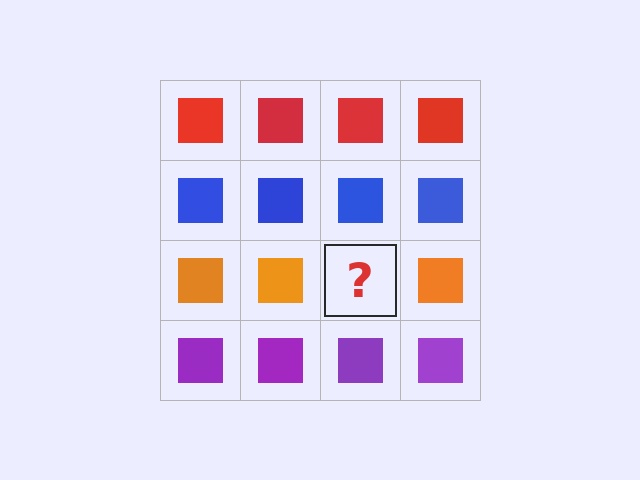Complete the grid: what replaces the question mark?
The question mark should be replaced with an orange square.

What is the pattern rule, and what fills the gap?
The rule is that each row has a consistent color. The gap should be filled with an orange square.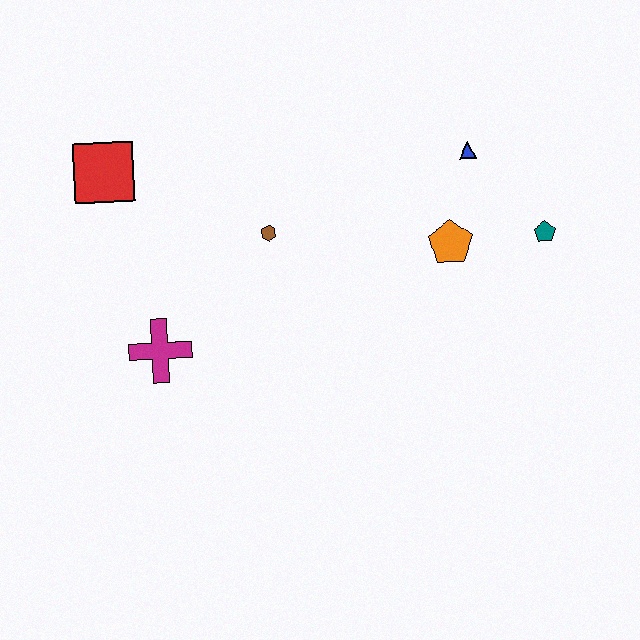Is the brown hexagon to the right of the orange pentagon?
No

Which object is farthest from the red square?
The teal pentagon is farthest from the red square.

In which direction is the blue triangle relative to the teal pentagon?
The blue triangle is above the teal pentagon.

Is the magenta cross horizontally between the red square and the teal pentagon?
Yes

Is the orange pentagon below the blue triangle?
Yes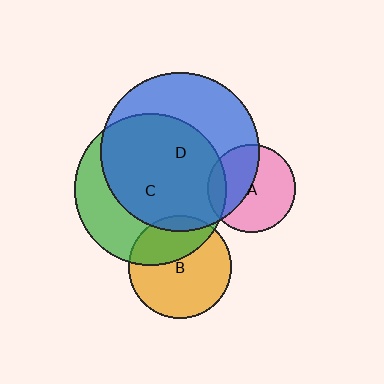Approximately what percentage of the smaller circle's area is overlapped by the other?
Approximately 35%.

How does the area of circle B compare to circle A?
Approximately 1.4 times.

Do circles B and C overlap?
Yes.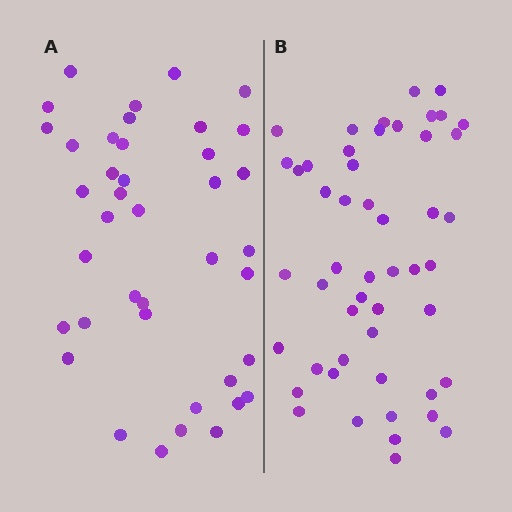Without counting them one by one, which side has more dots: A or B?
Region B (the right region) has more dots.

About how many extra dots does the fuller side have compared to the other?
Region B has roughly 10 or so more dots than region A.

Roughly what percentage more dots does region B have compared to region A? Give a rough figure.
About 25% more.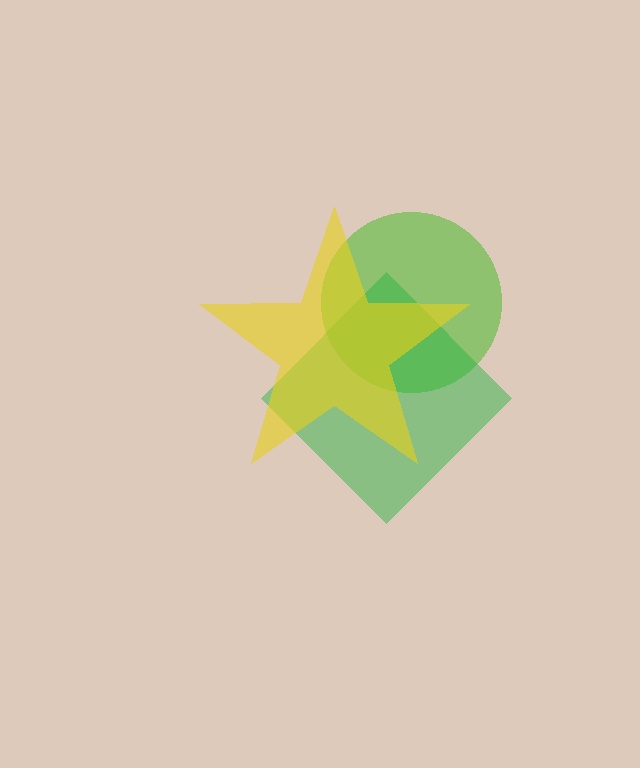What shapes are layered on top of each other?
The layered shapes are: a lime circle, a green diamond, a yellow star.